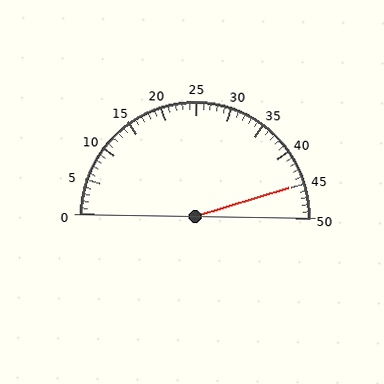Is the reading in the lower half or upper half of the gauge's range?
The reading is in the upper half of the range (0 to 50).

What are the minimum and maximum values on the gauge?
The gauge ranges from 0 to 50.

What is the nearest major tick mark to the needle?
The nearest major tick mark is 45.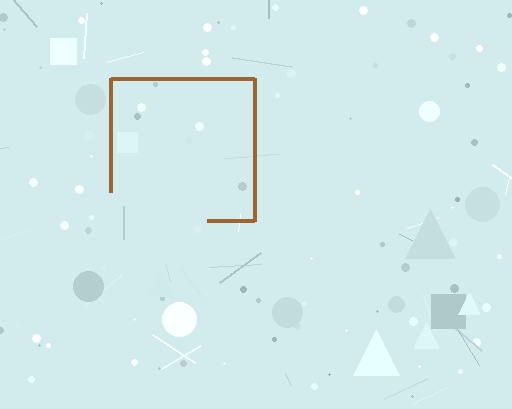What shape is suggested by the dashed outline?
The dashed outline suggests a square.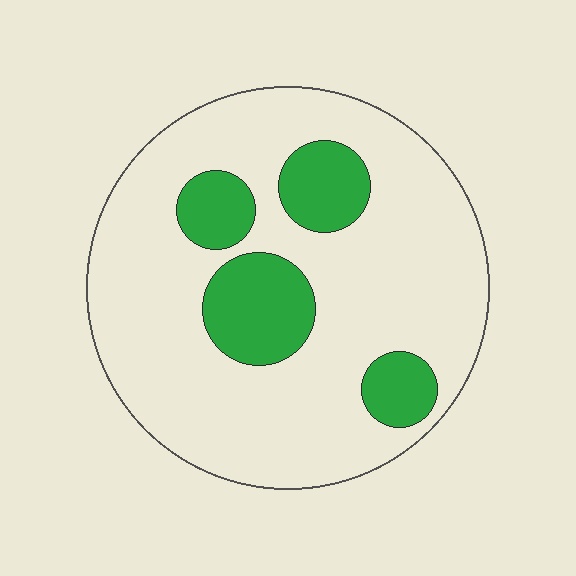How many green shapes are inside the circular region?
4.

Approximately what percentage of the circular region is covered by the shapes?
Approximately 20%.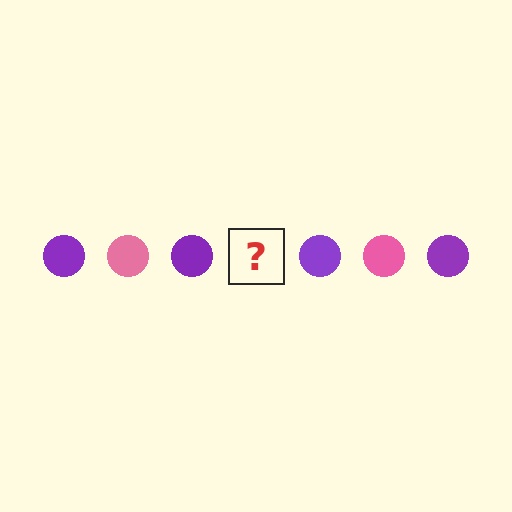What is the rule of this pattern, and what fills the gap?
The rule is that the pattern cycles through purple, pink circles. The gap should be filled with a pink circle.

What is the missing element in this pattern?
The missing element is a pink circle.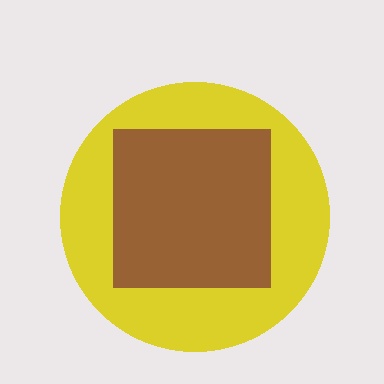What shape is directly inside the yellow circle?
The brown square.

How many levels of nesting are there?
2.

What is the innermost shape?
The brown square.